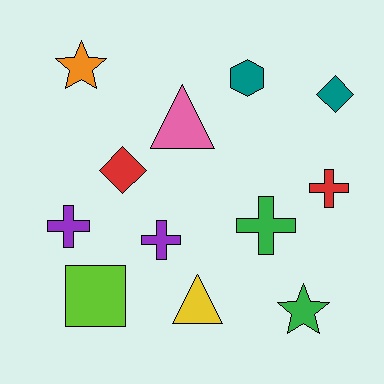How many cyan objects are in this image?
There are no cyan objects.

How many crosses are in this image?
There are 4 crosses.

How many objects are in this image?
There are 12 objects.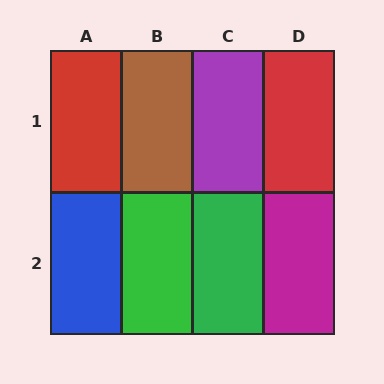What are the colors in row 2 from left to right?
Blue, green, green, magenta.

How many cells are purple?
1 cell is purple.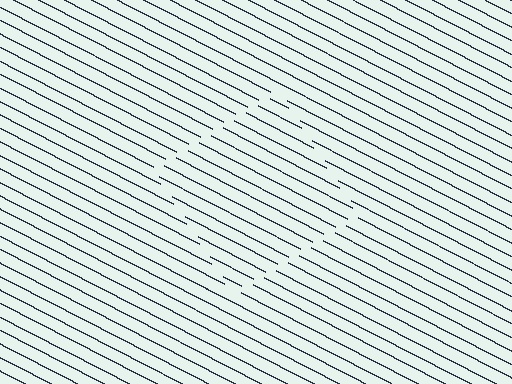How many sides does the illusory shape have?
4 sides — the line-ends trace a square.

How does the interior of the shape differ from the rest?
The interior of the shape contains the same grating, shifted by half a period — the contour is defined by the phase discontinuity where line-ends from the inner and outer gratings abut.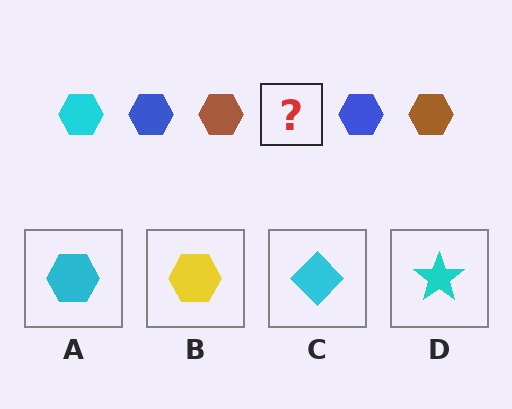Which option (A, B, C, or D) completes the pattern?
A.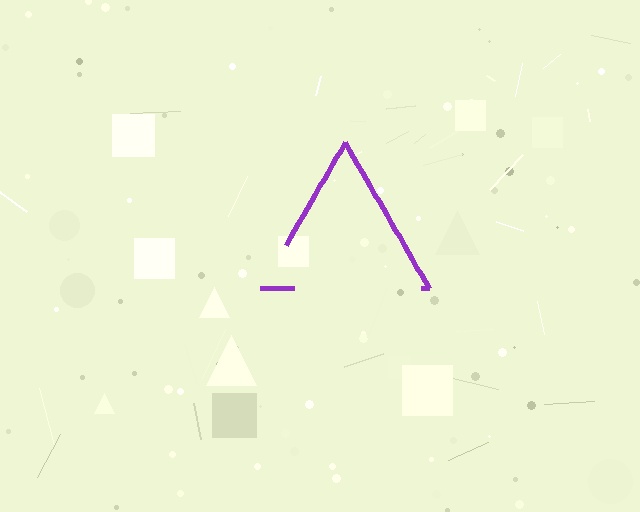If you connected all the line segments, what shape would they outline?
They would outline a triangle.